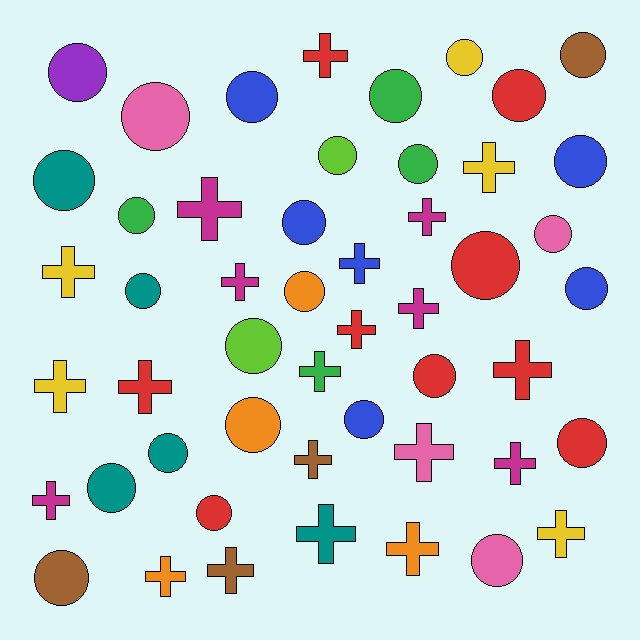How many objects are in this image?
There are 50 objects.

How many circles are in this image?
There are 28 circles.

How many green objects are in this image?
There are 4 green objects.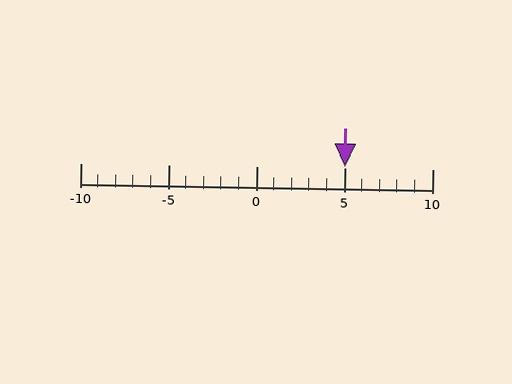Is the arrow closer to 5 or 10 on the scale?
The arrow is closer to 5.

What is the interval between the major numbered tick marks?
The major tick marks are spaced 5 units apart.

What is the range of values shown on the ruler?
The ruler shows values from -10 to 10.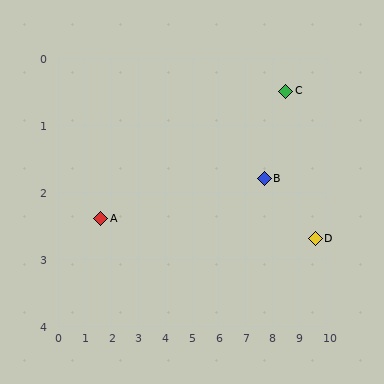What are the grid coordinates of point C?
Point C is at approximately (8.5, 0.5).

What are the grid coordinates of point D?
Point D is at approximately (9.6, 2.7).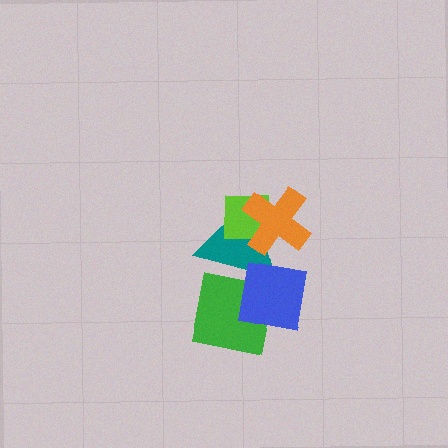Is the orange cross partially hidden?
No, no other shape covers it.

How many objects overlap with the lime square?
2 objects overlap with the lime square.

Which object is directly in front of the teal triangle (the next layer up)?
The lime square is directly in front of the teal triangle.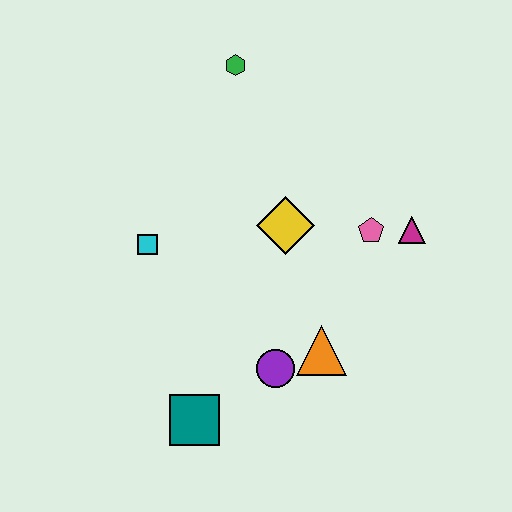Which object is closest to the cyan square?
The yellow diamond is closest to the cyan square.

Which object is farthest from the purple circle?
The green hexagon is farthest from the purple circle.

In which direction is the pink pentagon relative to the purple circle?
The pink pentagon is above the purple circle.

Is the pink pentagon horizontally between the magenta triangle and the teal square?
Yes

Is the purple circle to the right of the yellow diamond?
No